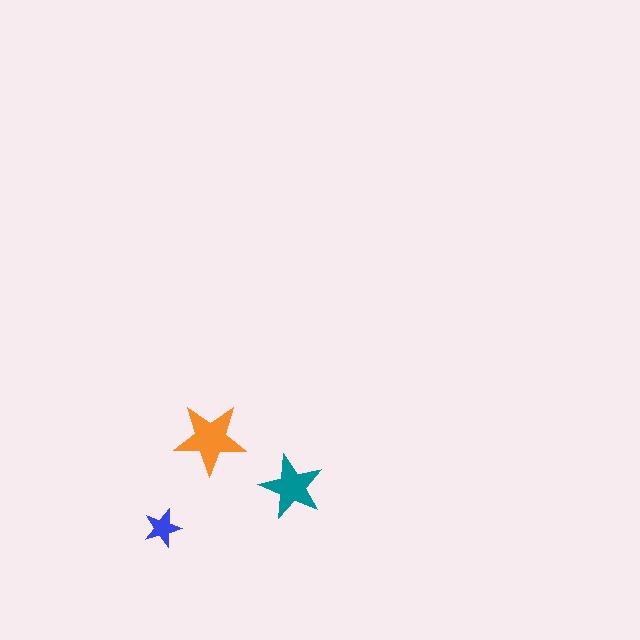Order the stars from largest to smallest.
the orange one, the teal one, the blue one.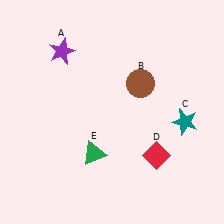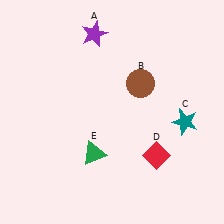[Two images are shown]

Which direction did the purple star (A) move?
The purple star (A) moved right.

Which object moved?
The purple star (A) moved right.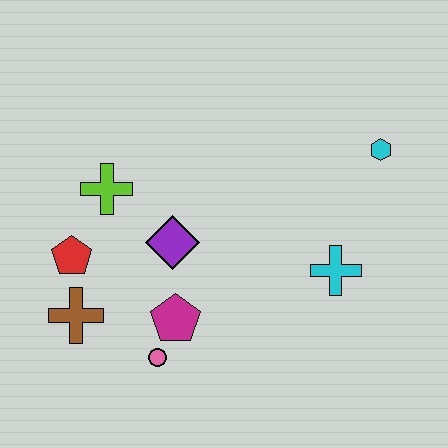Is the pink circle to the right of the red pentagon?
Yes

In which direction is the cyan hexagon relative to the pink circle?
The cyan hexagon is to the right of the pink circle.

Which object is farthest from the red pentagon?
The cyan hexagon is farthest from the red pentagon.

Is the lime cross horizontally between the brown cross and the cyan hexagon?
Yes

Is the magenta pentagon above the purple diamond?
No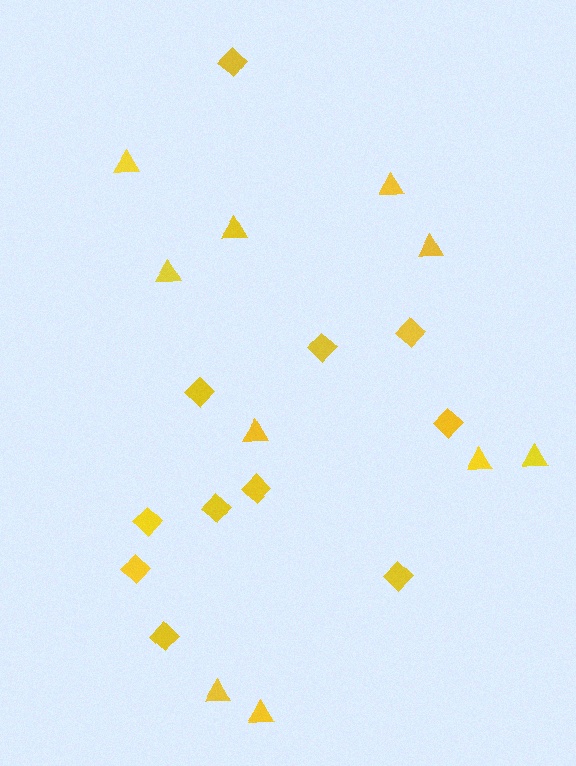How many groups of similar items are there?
There are 2 groups: one group of triangles (10) and one group of diamonds (11).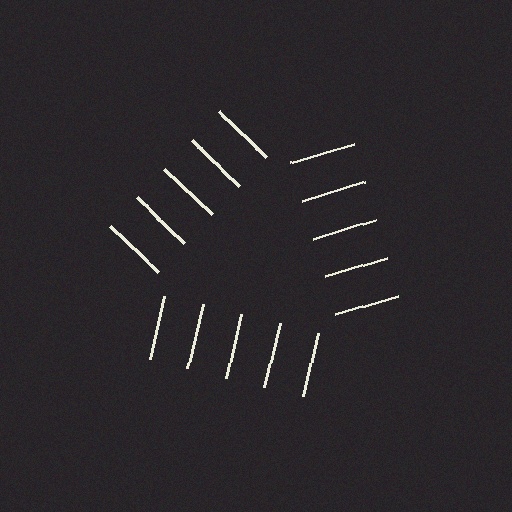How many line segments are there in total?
15 — 5 along each of the 3 edges.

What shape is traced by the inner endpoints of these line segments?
An illusory triangle — the line segments terminate on its edges but no continuous stroke is drawn.